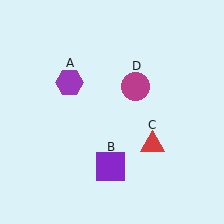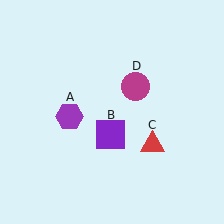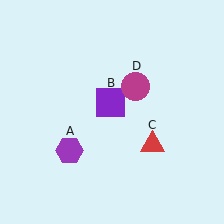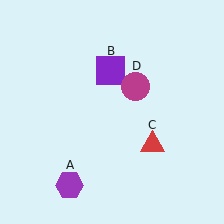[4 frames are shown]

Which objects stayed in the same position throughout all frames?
Red triangle (object C) and magenta circle (object D) remained stationary.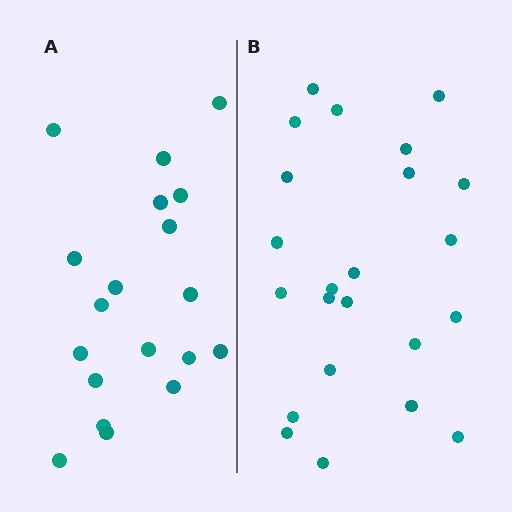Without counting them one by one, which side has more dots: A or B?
Region B (the right region) has more dots.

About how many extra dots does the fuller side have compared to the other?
Region B has about 4 more dots than region A.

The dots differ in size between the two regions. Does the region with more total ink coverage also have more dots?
No. Region A has more total ink coverage because its dots are larger, but region B actually contains more individual dots. Total area can be misleading — the number of items is what matters here.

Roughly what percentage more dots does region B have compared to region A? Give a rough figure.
About 20% more.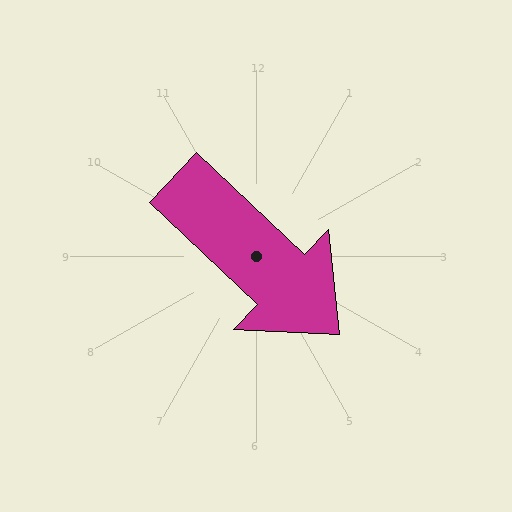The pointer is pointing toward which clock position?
Roughly 4 o'clock.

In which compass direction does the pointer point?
Southeast.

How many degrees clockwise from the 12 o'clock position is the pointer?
Approximately 133 degrees.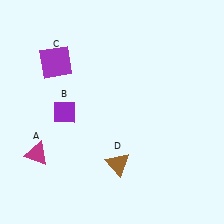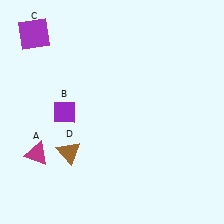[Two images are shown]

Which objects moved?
The objects that moved are: the purple square (C), the brown triangle (D).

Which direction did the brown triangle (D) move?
The brown triangle (D) moved left.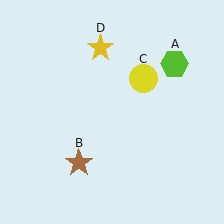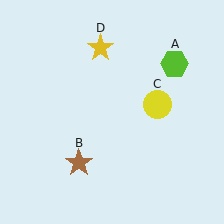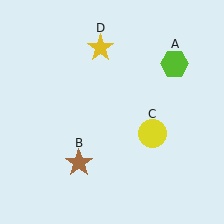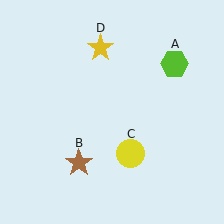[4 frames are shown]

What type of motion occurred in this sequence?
The yellow circle (object C) rotated clockwise around the center of the scene.